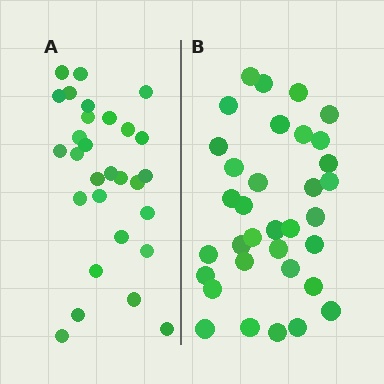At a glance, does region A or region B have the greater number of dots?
Region B (the right region) has more dots.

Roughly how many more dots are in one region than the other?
Region B has about 5 more dots than region A.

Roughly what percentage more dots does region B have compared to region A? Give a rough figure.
About 15% more.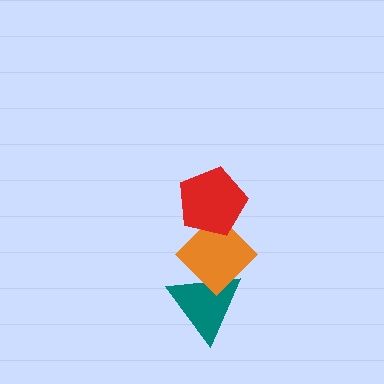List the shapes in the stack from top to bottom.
From top to bottom: the red pentagon, the orange diamond, the teal triangle.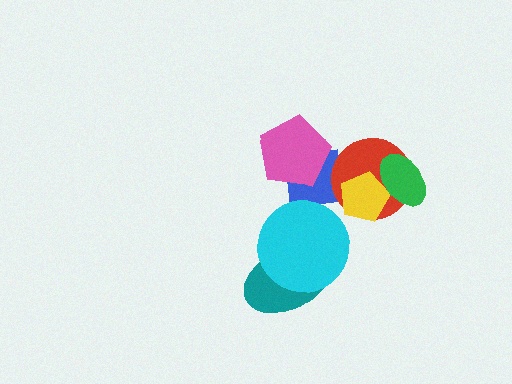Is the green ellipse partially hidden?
No, no other shape covers it.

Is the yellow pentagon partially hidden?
Yes, it is partially covered by another shape.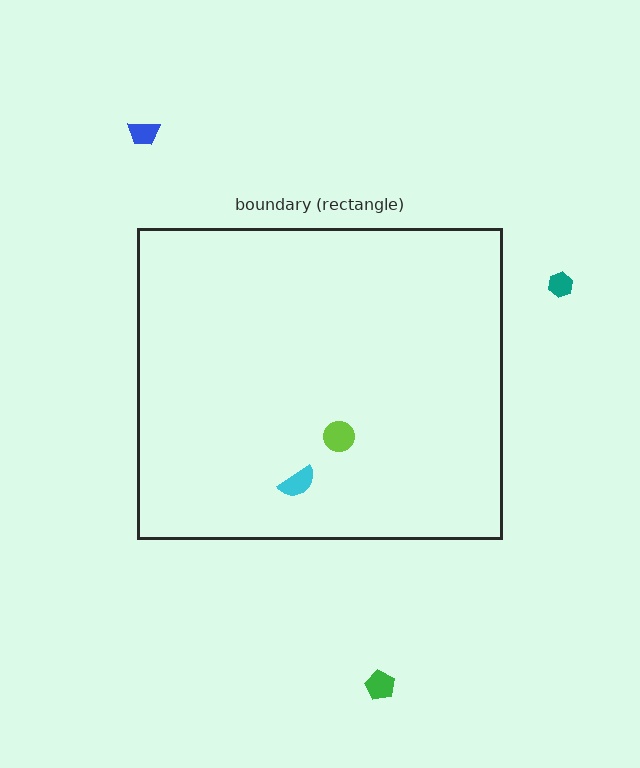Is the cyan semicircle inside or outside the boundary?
Inside.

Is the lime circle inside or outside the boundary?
Inside.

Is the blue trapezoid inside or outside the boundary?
Outside.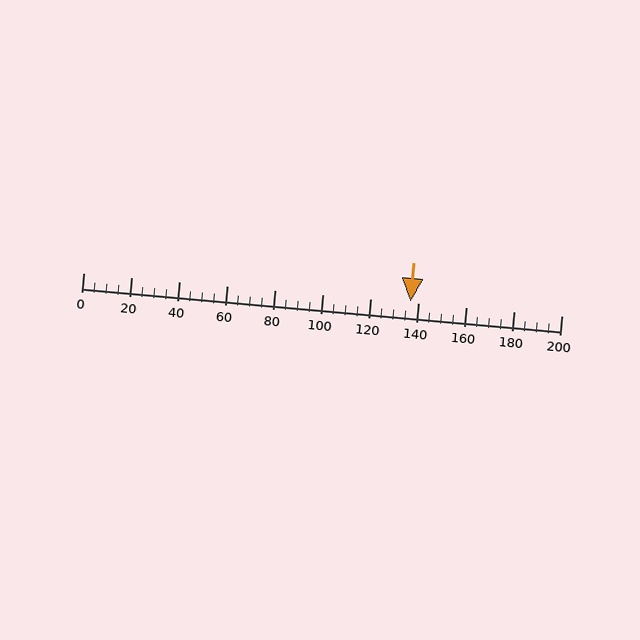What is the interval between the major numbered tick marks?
The major tick marks are spaced 20 units apart.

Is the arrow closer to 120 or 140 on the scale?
The arrow is closer to 140.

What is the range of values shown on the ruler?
The ruler shows values from 0 to 200.